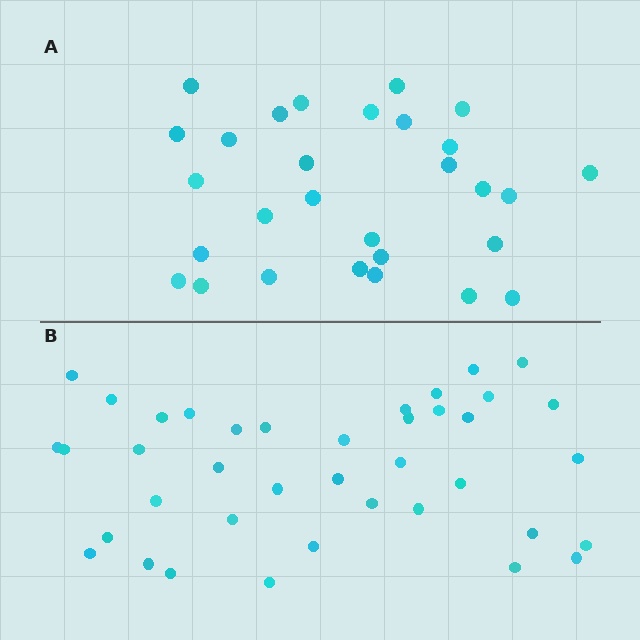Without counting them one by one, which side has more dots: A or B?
Region B (the bottom region) has more dots.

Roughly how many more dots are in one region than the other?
Region B has roughly 10 or so more dots than region A.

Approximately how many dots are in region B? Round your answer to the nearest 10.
About 40 dots. (The exact count is 39, which rounds to 40.)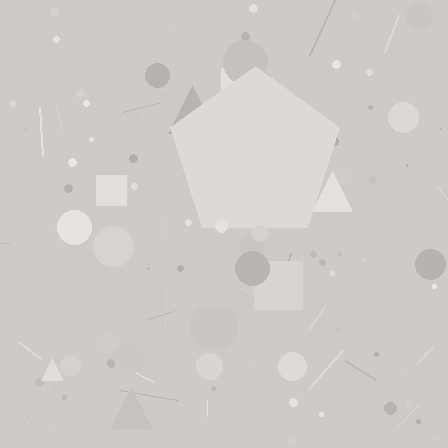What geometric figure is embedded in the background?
A pentagon is embedded in the background.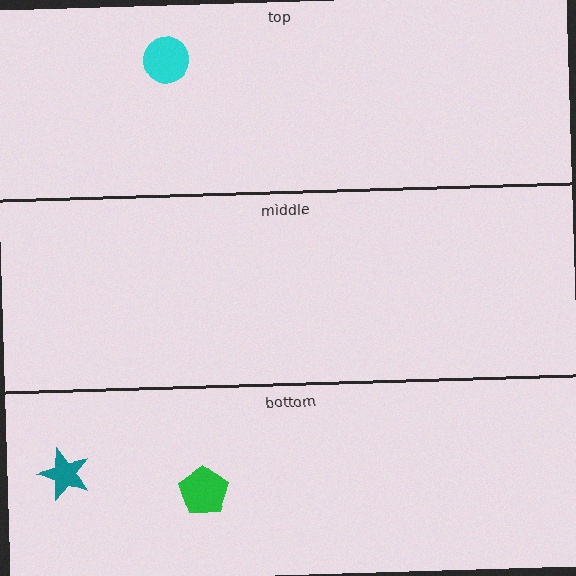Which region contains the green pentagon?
The bottom region.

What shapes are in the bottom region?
The teal star, the green pentagon.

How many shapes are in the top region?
1.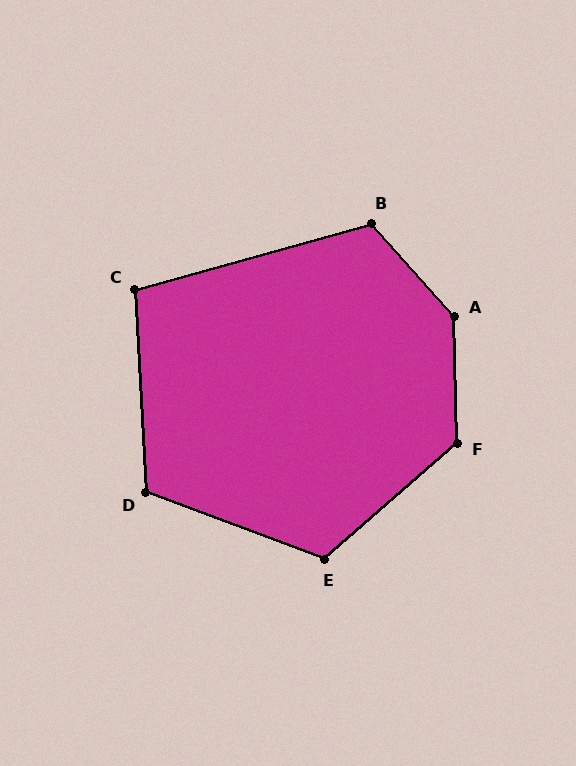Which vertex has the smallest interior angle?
C, at approximately 102 degrees.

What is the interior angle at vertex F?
Approximately 130 degrees (obtuse).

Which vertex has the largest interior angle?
A, at approximately 139 degrees.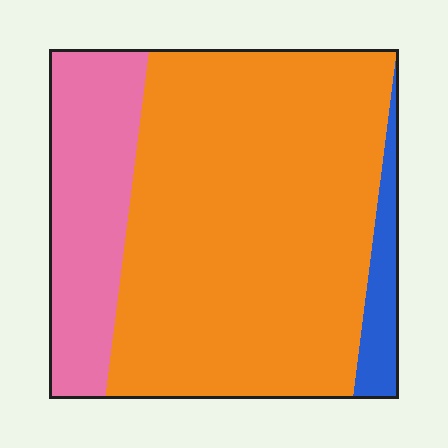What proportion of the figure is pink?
Pink takes up between a sixth and a third of the figure.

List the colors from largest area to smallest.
From largest to smallest: orange, pink, blue.